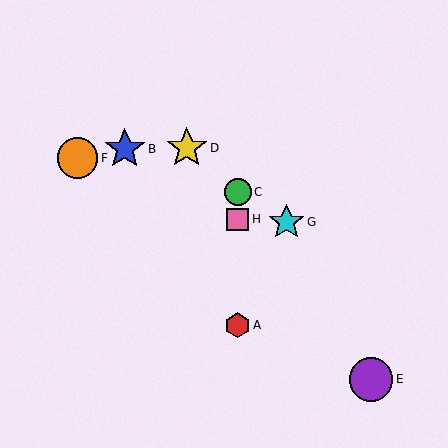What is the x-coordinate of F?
Object F is at x≈77.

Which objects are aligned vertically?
Objects A, C, H are aligned vertically.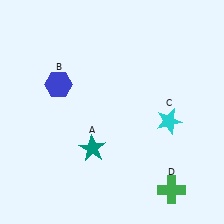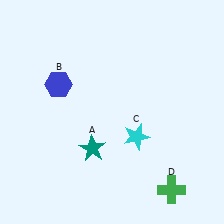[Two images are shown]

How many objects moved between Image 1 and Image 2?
1 object moved between the two images.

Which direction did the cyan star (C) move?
The cyan star (C) moved left.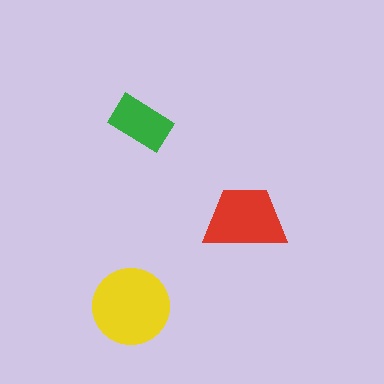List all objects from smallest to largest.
The green rectangle, the red trapezoid, the yellow circle.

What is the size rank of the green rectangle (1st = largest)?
3rd.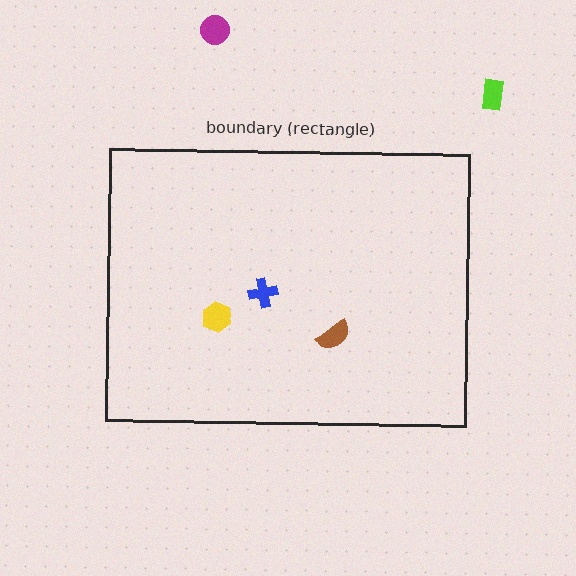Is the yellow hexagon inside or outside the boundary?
Inside.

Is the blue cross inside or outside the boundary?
Inside.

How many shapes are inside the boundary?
3 inside, 2 outside.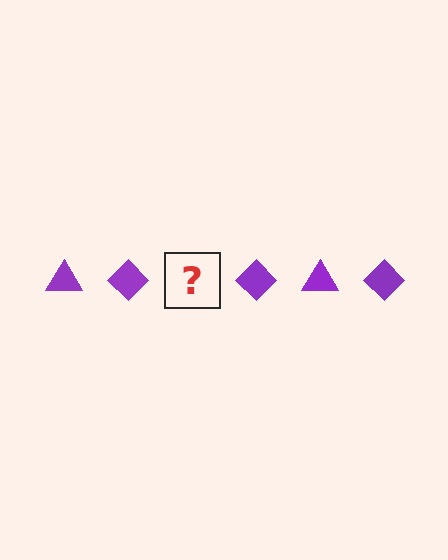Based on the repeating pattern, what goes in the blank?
The blank should be a purple triangle.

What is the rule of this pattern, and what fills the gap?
The rule is that the pattern cycles through triangle, diamond shapes in purple. The gap should be filled with a purple triangle.